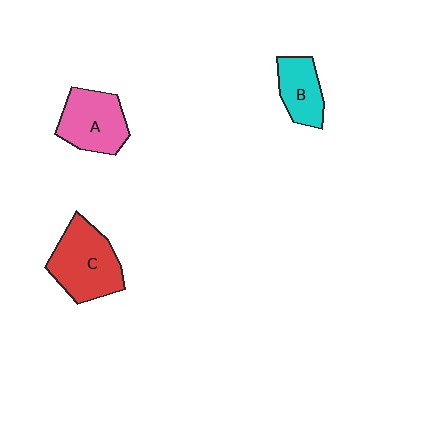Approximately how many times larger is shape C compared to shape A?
Approximately 1.2 times.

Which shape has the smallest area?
Shape B (cyan).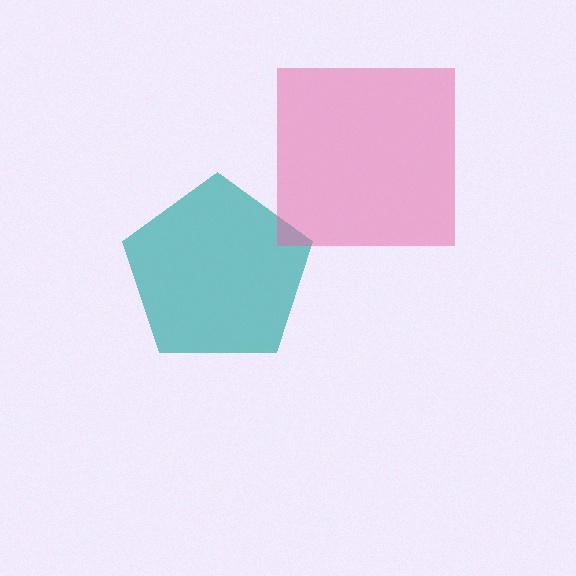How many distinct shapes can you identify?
There are 2 distinct shapes: a teal pentagon, a pink square.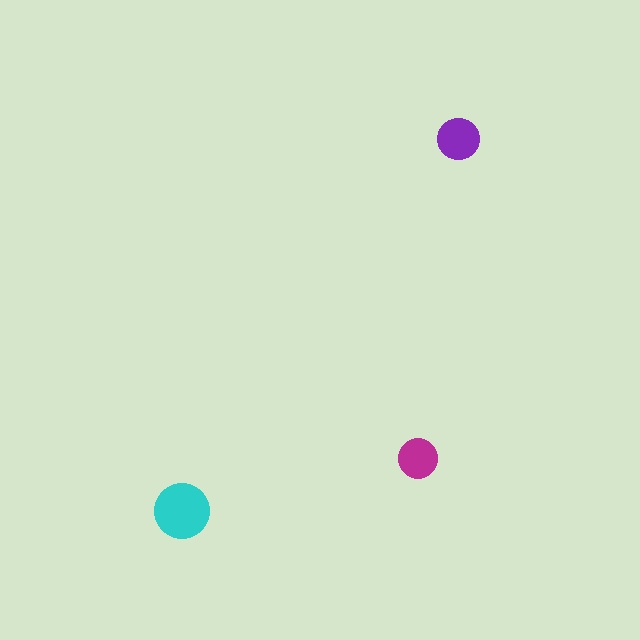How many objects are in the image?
There are 3 objects in the image.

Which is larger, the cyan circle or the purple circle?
The cyan one.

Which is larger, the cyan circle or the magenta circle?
The cyan one.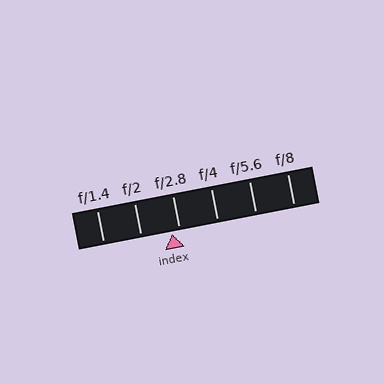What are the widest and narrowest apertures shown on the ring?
The widest aperture shown is f/1.4 and the narrowest is f/8.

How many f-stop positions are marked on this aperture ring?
There are 6 f-stop positions marked.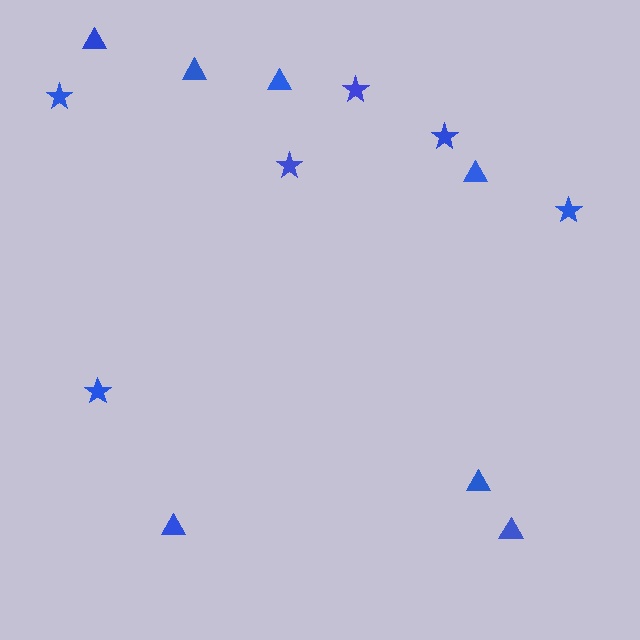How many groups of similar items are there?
There are 2 groups: one group of triangles (7) and one group of stars (6).